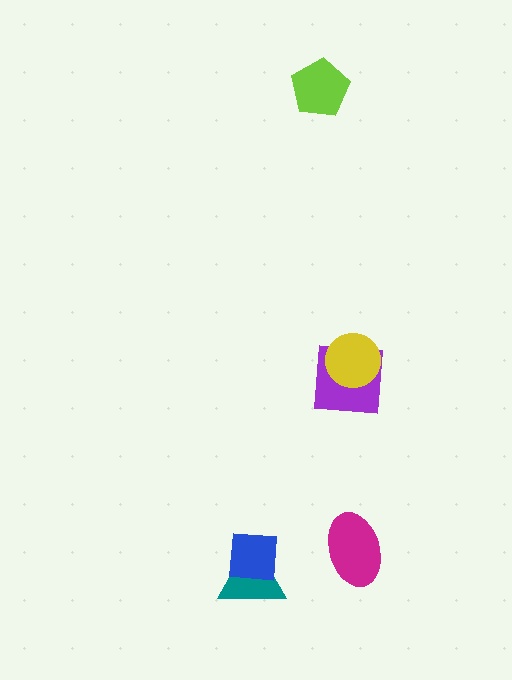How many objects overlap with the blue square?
1 object overlaps with the blue square.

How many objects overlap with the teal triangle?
1 object overlaps with the teal triangle.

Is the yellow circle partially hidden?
No, no other shape covers it.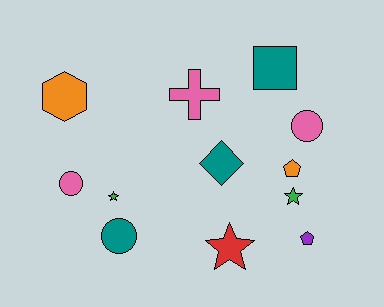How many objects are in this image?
There are 12 objects.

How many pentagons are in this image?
There are 2 pentagons.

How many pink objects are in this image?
There are 3 pink objects.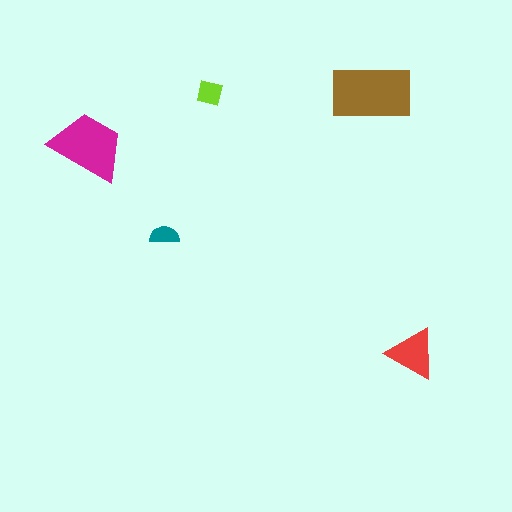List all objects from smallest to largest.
The teal semicircle, the lime square, the red triangle, the magenta trapezoid, the brown rectangle.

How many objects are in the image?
There are 5 objects in the image.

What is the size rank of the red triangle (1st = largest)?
3rd.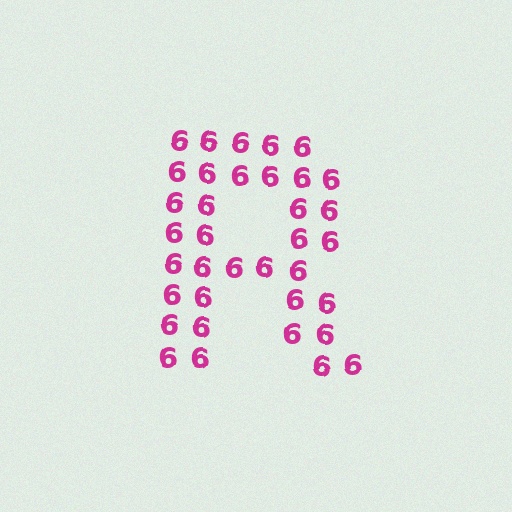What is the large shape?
The large shape is the letter R.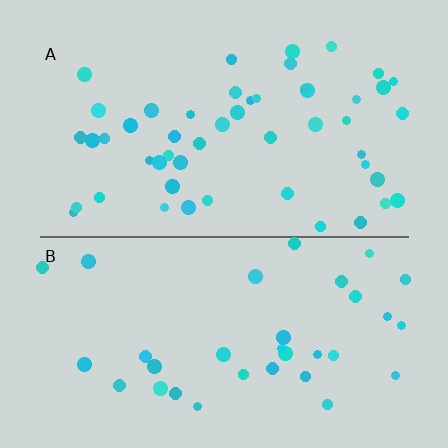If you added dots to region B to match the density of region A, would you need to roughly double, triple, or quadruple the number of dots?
Approximately double.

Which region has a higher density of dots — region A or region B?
A (the top).